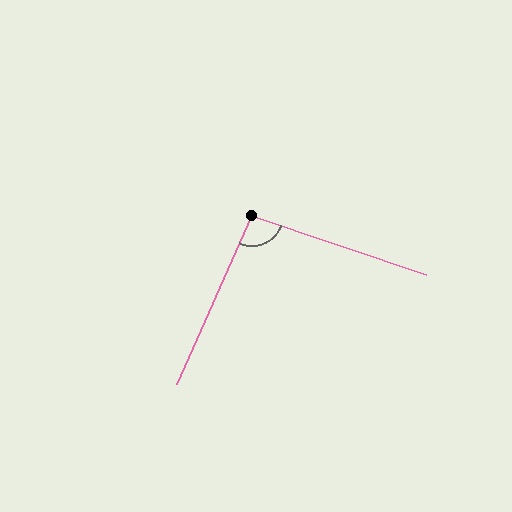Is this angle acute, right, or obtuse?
It is obtuse.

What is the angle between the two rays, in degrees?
Approximately 96 degrees.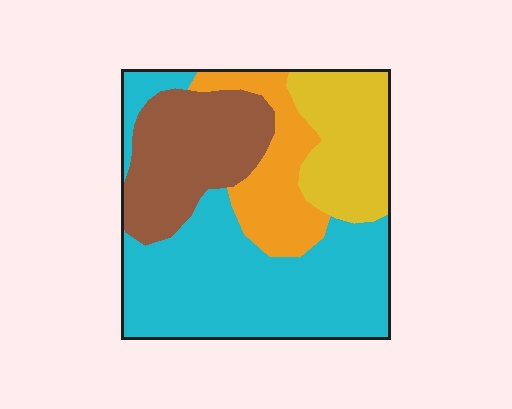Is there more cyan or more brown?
Cyan.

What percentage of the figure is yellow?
Yellow takes up about one sixth (1/6) of the figure.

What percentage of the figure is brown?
Brown takes up about one fifth (1/5) of the figure.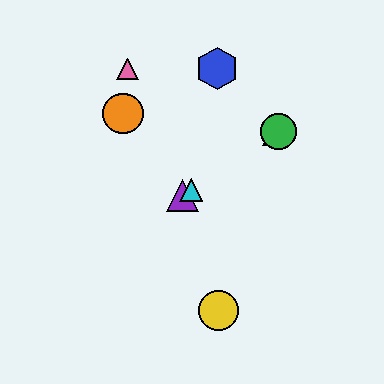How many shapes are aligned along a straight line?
4 shapes (the red triangle, the green circle, the purple triangle, the cyan triangle) are aligned along a straight line.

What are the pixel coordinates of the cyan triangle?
The cyan triangle is at (191, 190).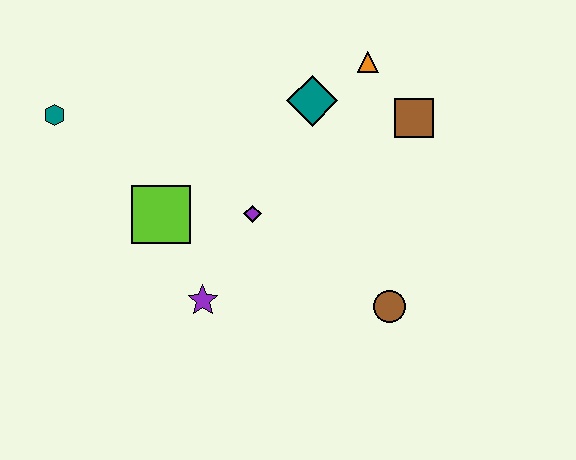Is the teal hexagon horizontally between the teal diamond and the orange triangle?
No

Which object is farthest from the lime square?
The brown square is farthest from the lime square.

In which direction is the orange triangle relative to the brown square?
The orange triangle is above the brown square.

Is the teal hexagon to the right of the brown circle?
No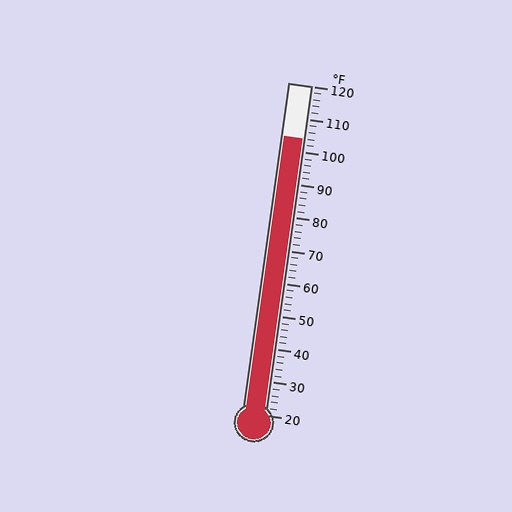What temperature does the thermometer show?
The thermometer shows approximately 104°F.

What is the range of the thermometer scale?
The thermometer scale ranges from 20°F to 120°F.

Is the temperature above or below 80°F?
The temperature is above 80°F.